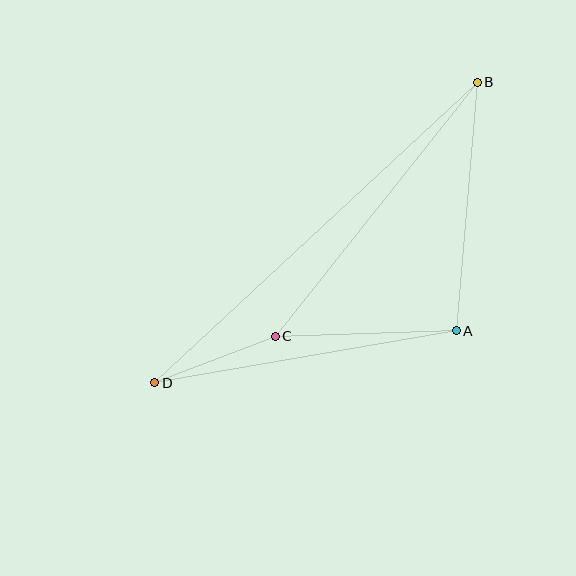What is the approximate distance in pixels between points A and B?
The distance between A and B is approximately 249 pixels.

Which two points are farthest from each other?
Points B and D are farthest from each other.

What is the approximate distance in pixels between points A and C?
The distance between A and C is approximately 181 pixels.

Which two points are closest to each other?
Points C and D are closest to each other.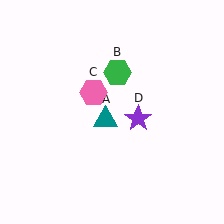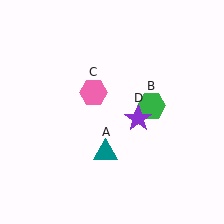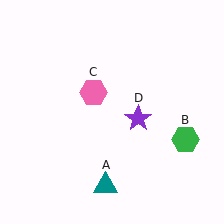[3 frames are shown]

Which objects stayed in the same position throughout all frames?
Pink hexagon (object C) and purple star (object D) remained stationary.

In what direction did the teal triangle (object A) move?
The teal triangle (object A) moved down.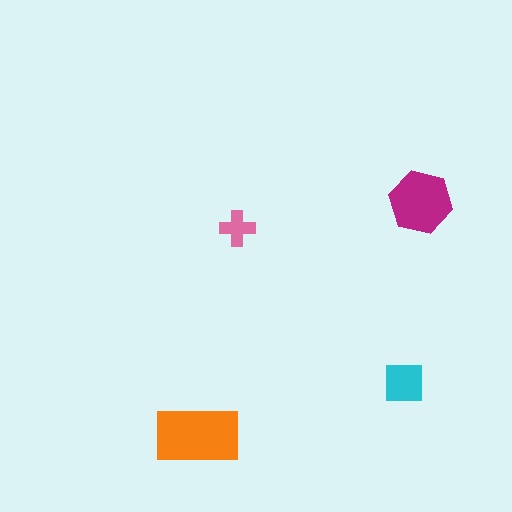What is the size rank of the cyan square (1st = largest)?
3rd.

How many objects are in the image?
There are 4 objects in the image.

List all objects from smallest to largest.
The pink cross, the cyan square, the magenta hexagon, the orange rectangle.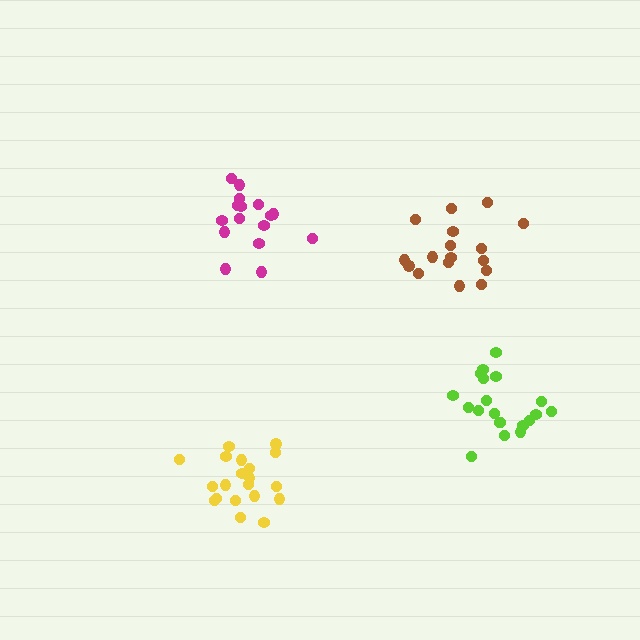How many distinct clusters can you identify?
There are 4 distinct clusters.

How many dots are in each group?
Group 1: 16 dots, Group 2: 20 dots, Group 3: 17 dots, Group 4: 20 dots (73 total).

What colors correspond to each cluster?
The clusters are colored: magenta, yellow, brown, lime.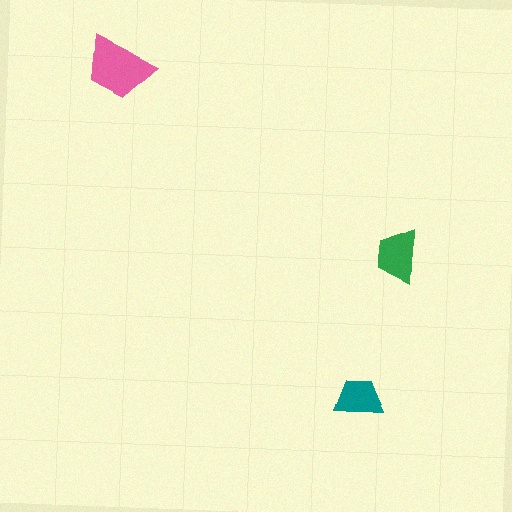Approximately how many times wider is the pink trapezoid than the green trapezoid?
About 1.5 times wider.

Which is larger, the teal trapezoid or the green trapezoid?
The green one.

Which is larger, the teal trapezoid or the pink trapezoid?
The pink one.